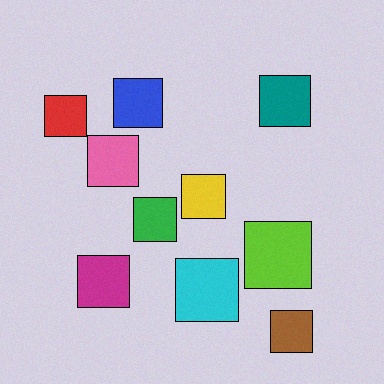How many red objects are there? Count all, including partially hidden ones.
There is 1 red object.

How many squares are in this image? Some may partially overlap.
There are 10 squares.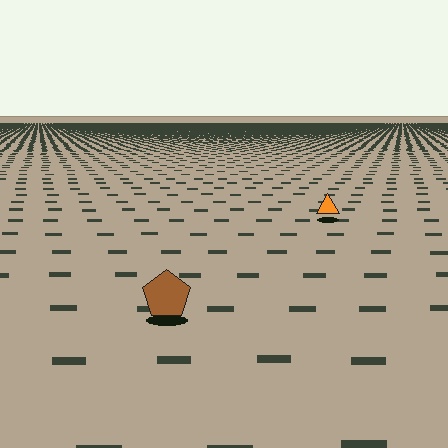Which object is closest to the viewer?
The brown pentagon is closest. The texture marks near it are larger and more spread out.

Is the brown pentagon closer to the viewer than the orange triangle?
Yes. The brown pentagon is closer — you can tell from the texture gradient: the ground texture is coarser near it.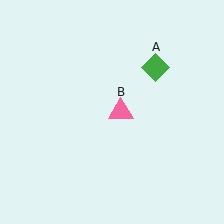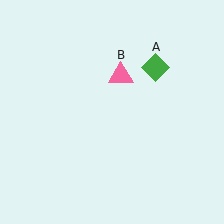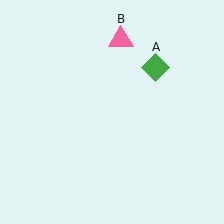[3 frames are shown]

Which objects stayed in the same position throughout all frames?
Green diamond (object A) remained stationary.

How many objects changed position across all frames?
1 object changed position: pink triangle (object B).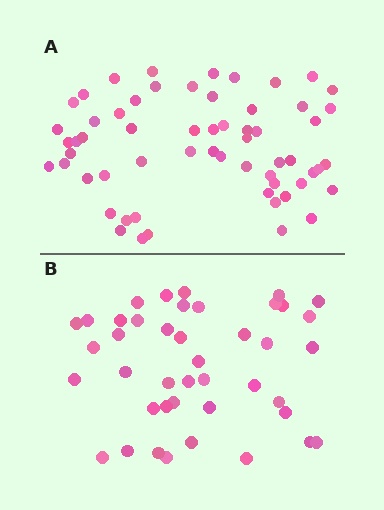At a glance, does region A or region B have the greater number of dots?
Region A (the top region) has more dots.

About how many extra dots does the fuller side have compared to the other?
Region A has approximately 20 more dots than region B.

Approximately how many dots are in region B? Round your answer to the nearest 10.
About 40 dots. (The exact count is 42, which rounds to 40.)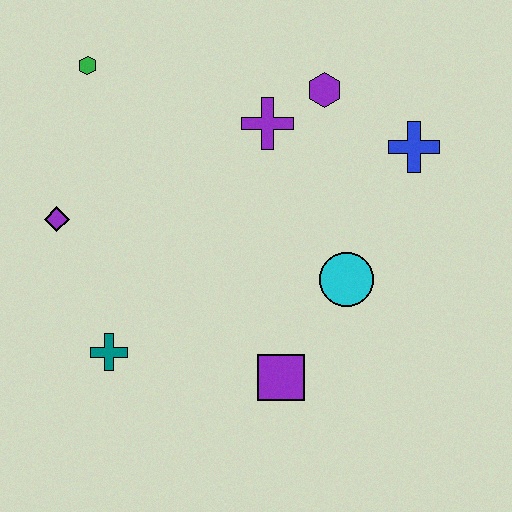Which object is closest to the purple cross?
The purple hexagon is closest to the purple cross.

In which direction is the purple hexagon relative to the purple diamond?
The purple hexagon is to the right of the purple diamond.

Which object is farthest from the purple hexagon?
The teal cross is farthest from the purple hexagon.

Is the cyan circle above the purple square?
Yes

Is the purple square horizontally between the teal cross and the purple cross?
No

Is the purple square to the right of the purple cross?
Yes